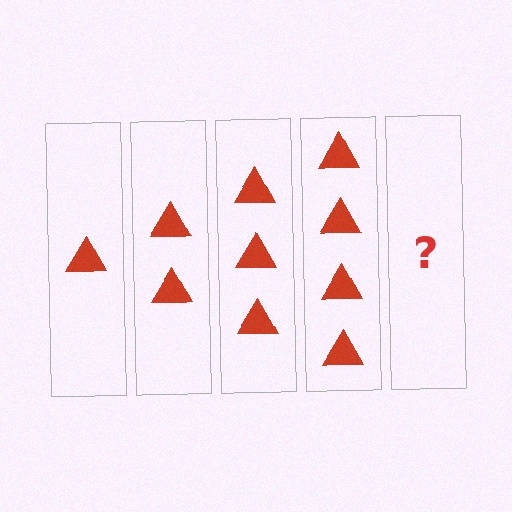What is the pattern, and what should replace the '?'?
The pattern is that each step adds one more triangle. The '?' should be 5 triangles.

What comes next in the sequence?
The next element should be 5 triangles.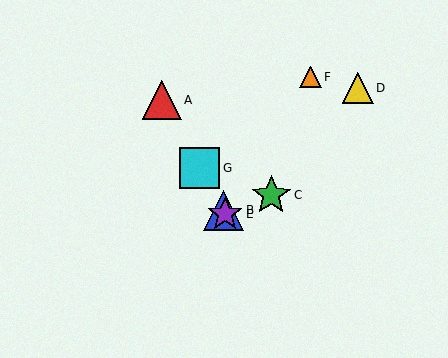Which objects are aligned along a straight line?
Objects A, B, E, G are aligned along a straight line.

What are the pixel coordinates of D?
Object D is at (358, 88).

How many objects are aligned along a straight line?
4 objects (A, B, E, G) are aligned along a straight line.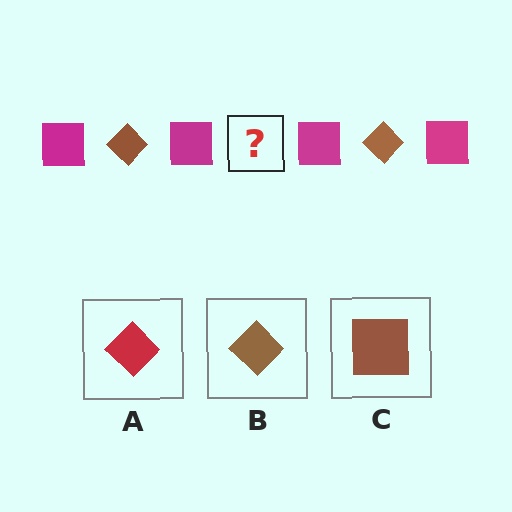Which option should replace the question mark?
Option B.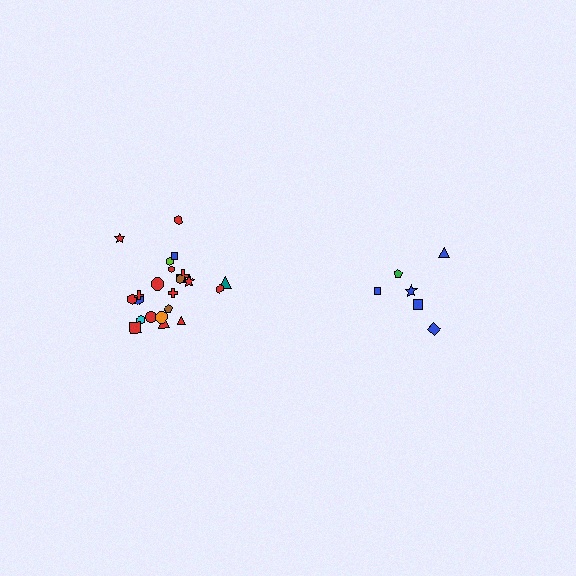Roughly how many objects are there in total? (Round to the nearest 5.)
Roughly 30 objects in total.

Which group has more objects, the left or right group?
The left group.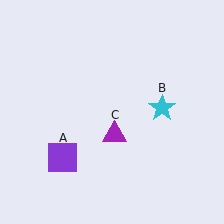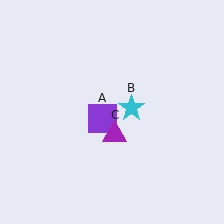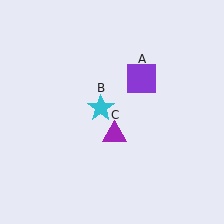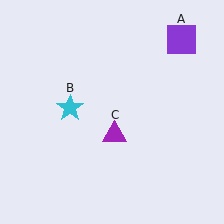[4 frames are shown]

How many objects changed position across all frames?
2 objects changed position: purple square (object A), cyan star (object B).